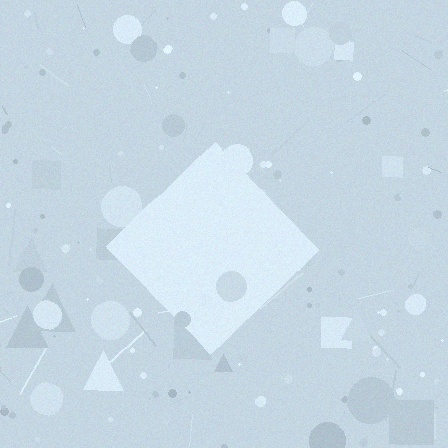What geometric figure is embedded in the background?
A diamond is embedded in the background.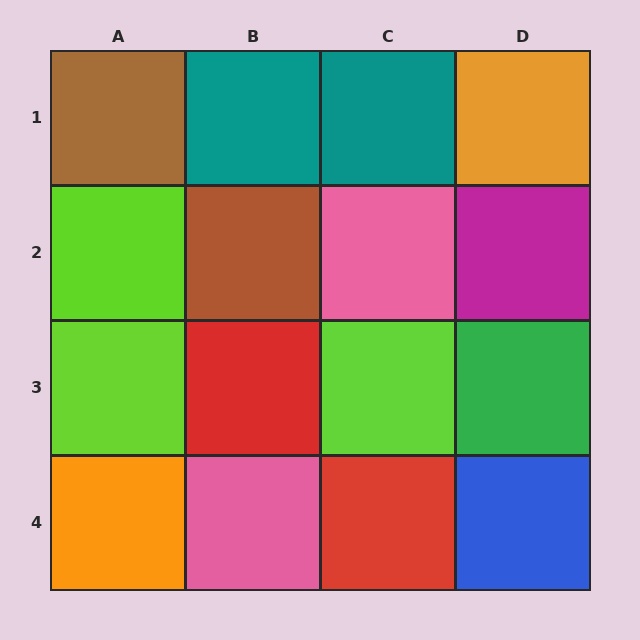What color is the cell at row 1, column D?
Orange.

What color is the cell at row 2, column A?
Lime.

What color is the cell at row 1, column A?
Brown.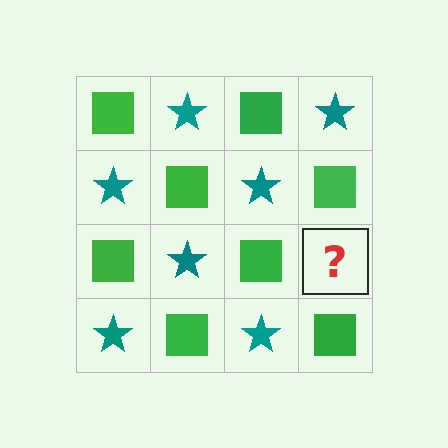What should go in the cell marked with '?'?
The missing cell should contain a teal star.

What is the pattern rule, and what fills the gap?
The rule is that it alternates green square and teal star in a checkerboard pattern. The gap should be filled with a teal star.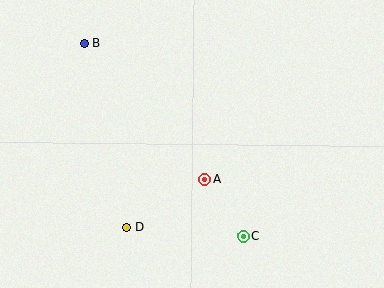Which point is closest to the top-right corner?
Point A is closest to the top-right corner.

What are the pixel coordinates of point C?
Point C is at (243, 236).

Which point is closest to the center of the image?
Point A at (204, 179) is closest to the center.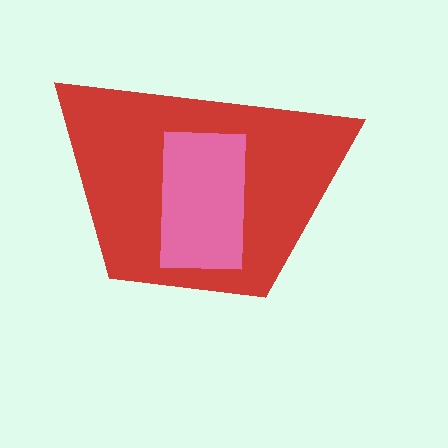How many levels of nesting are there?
2.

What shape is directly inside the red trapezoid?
The pink rectangle.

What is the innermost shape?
The pink rectangle.